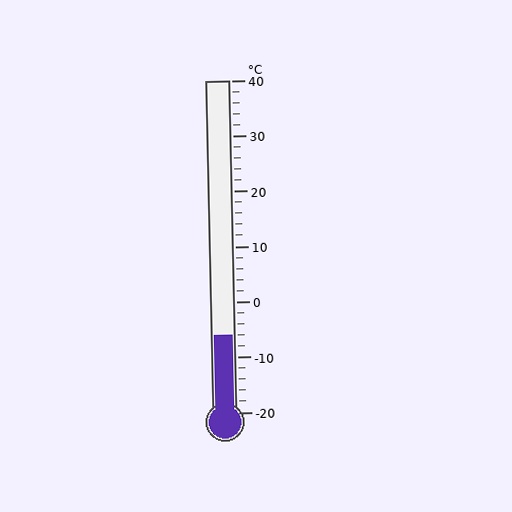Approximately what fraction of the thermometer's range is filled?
The thermometer is filled to approximately 25% of its range.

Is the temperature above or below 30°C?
The temperature is below 30°C.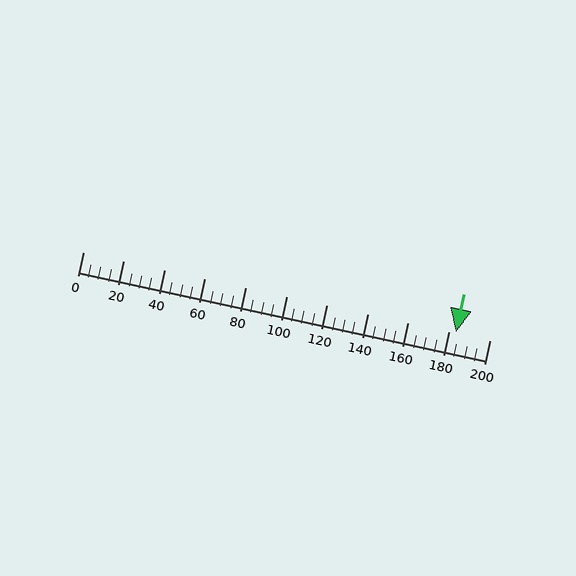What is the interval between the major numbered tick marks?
The major tick marks are spaced 20 units apart.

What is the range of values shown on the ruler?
The ruler shows values from 0 to 200.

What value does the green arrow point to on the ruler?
The green arrow points to approximately 183.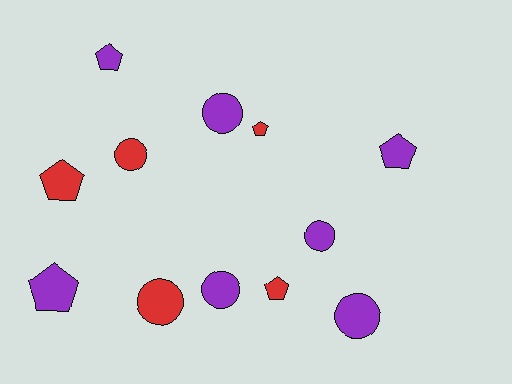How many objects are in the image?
There are 12 objects.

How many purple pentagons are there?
There are 3 purple pentagons.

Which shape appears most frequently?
Pentagon, with 6 objects.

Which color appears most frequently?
Purple, with 7 objects.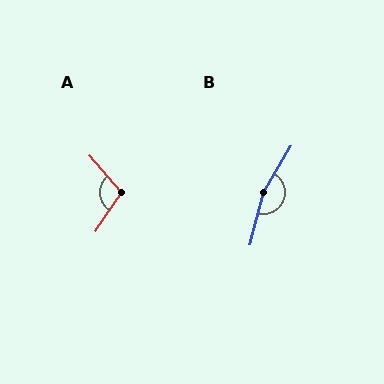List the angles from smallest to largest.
A (105°), B (164°).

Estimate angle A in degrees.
Approximately 105 degrees.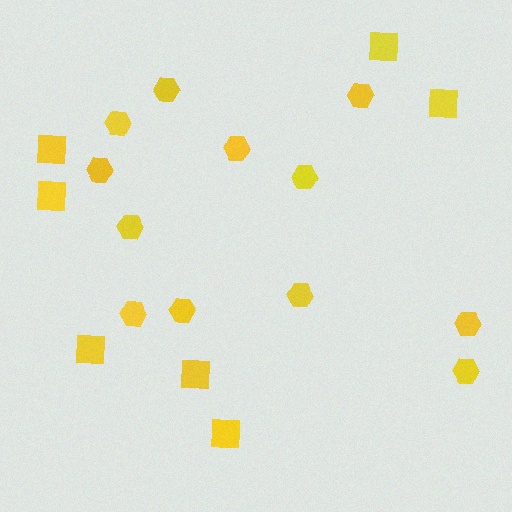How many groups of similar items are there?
There are 2 groups: one group of squares (7) and one group of hexagons (12).